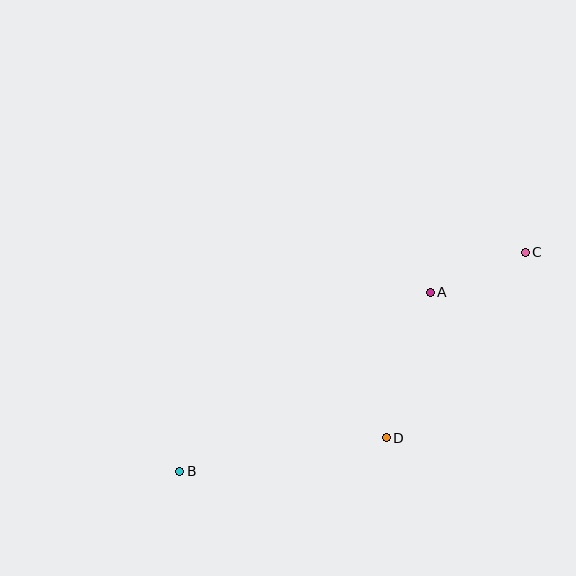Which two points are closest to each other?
Points A and C are closest to each other.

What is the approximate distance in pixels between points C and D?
The distance between C and D is approximately 232 pixels.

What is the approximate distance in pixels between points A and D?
The distance between A and D is approximately 152 pixels.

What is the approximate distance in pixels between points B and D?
The distance between B and D is approximately 209 pixels.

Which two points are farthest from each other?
Points B and C are farthest from each other.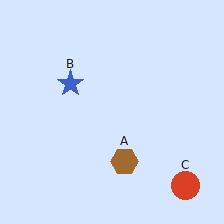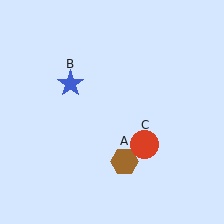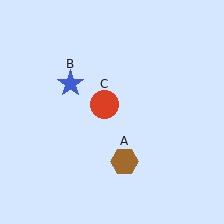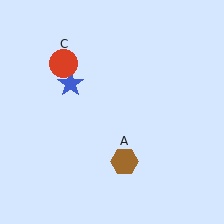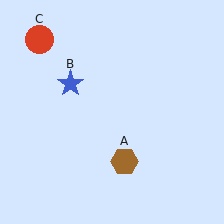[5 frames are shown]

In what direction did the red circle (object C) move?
The red circle (object C) moved up and to the left.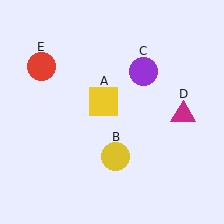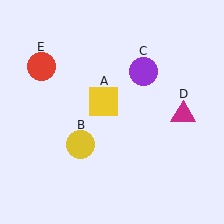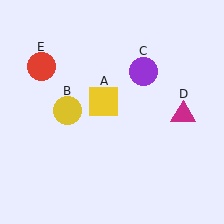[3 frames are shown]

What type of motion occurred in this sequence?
The yellow circle (object B) rotated clockwise around the center of the scene.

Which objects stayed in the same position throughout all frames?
Yellow square (object A) and purple circle (object C) and magenta triangle (object D) and red circle (object E) remained stationary.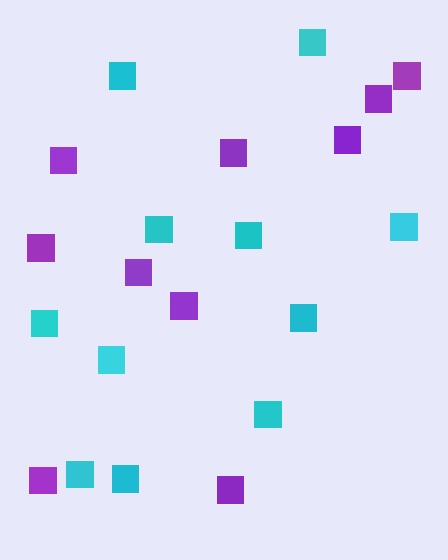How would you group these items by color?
There are 2 groups: one group of purple squares (10) and one group of cyan squares (11).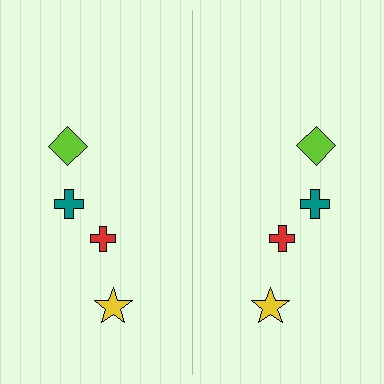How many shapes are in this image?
There are 8 shapes in this image.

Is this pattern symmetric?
Yes, this pattern has bilateral (reflection) symmetry.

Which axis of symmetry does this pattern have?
The pattern has a vertical axis of symmetry running through the center of the image.